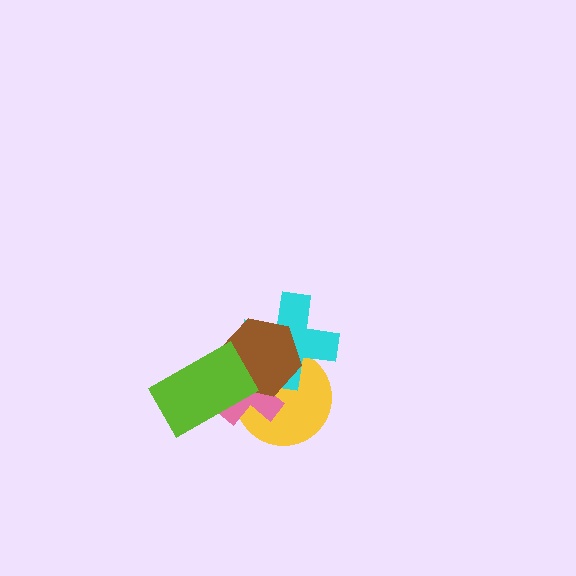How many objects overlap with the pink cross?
4 objects overlap with the pink cross.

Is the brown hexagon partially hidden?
Yes, it is partially covered by another shape.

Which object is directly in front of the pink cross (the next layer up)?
The cyan cross is directly in front of the pink cross.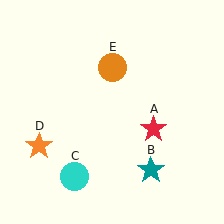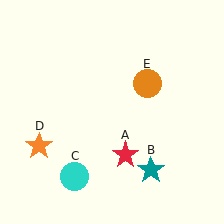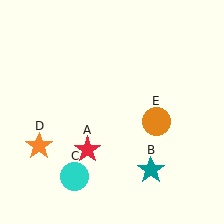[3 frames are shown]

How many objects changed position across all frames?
2 objects changed position: red star (object A), orange circle (object E).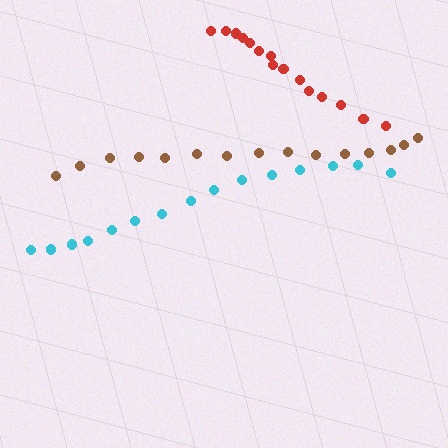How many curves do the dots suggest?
There are 3 distinct paths.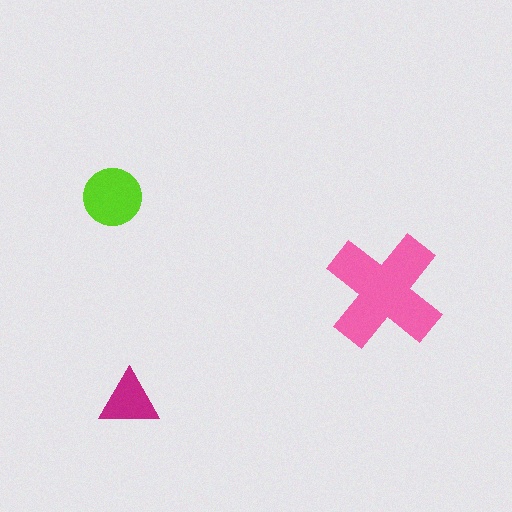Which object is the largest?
The pink cross.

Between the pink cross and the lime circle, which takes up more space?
The pink cross.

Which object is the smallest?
The magenta triangle.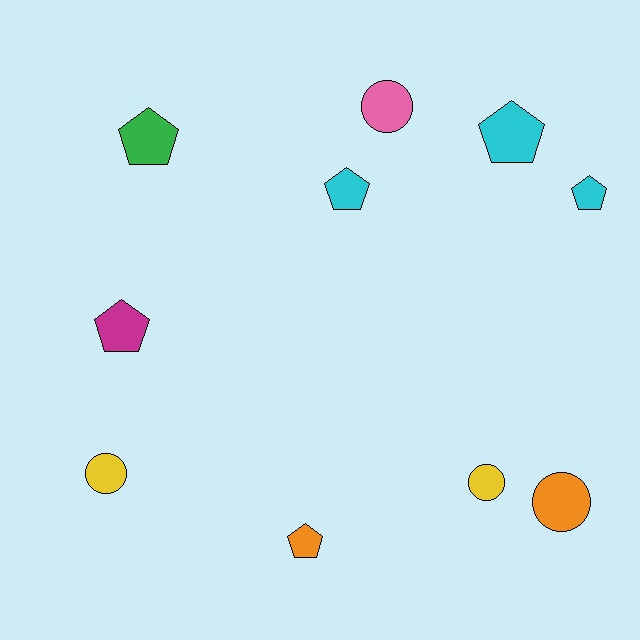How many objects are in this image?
There are 10 objects.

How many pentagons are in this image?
There are 6 pentagons.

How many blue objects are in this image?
There are no blue objects.